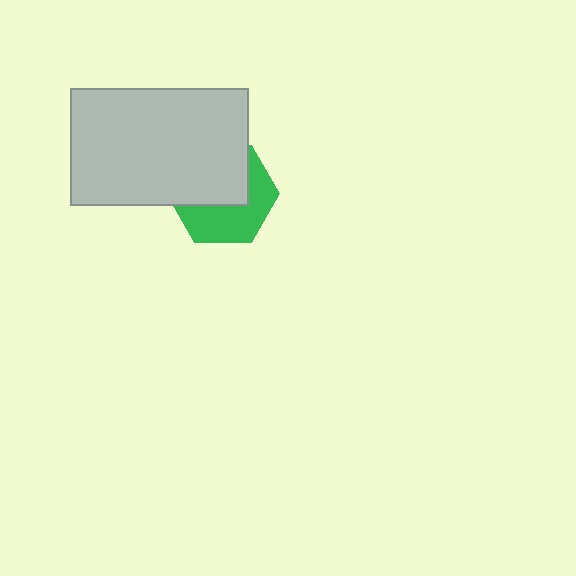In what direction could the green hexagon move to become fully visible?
The green hexagon could move down. That would shift it out from behind the light gray rectangle entirely.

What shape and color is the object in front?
The object in front is a light gray rectangle.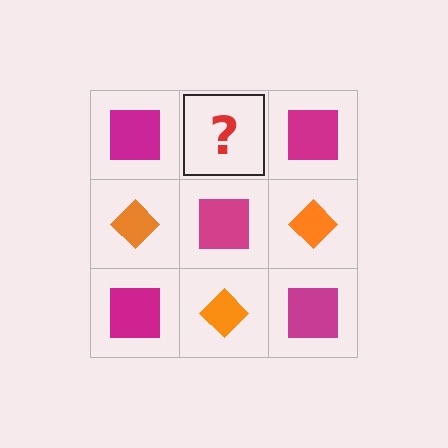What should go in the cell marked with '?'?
The missing cell should contain an orange diamond.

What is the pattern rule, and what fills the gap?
The rule is that it alternates magenta square and orange diamond in a checkerboard pattern. The gap should be filled with an orange diamond.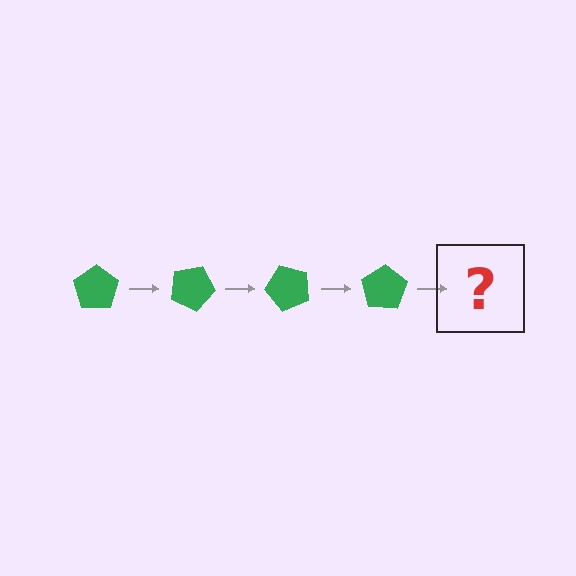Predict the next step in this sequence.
The next step is a green pentagon rotated 100 degrees.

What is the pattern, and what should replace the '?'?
The pattern is that the pentagon rotates 25 degrees each step. The '?' should be a green pentagon rotated 100 degrees.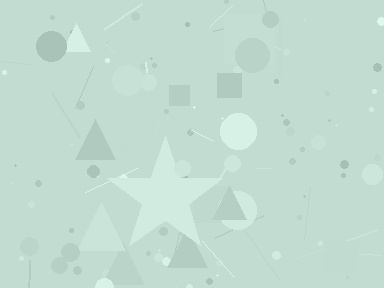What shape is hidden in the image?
A star is hidden in the image.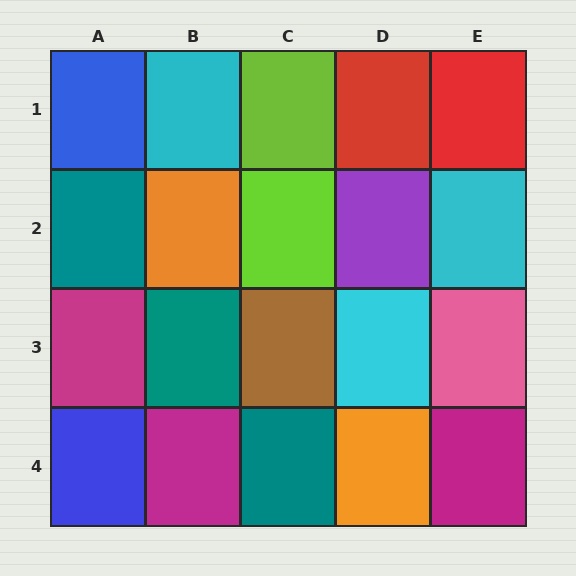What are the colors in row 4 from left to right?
Blue, magenta, teal, orange, magenta.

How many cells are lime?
2 cells are lime.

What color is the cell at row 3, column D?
Cyan.